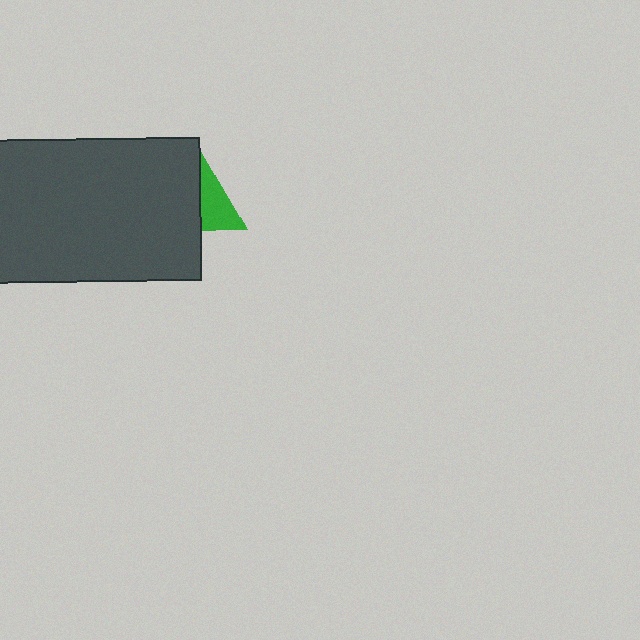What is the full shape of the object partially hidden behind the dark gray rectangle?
The partially hidden object is a green triangle.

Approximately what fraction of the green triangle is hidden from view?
Roughly 63% of the green triangle is hidden behind the dark gray rectangle.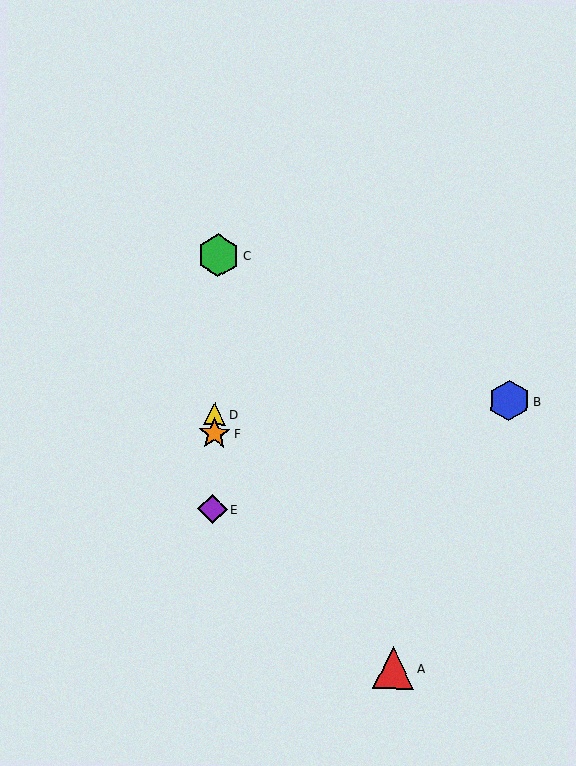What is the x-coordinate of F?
Object F is at x≈214.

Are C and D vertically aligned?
Yes, both are at x≈218.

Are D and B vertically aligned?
No, D is at x≈215 and B is at x≈509.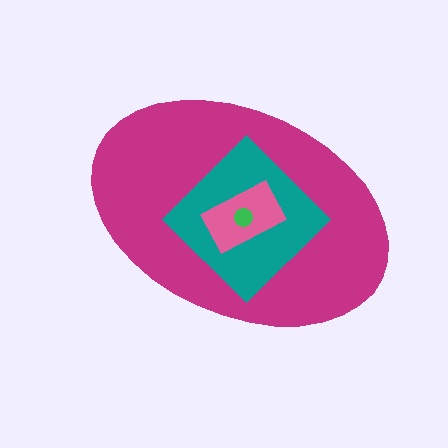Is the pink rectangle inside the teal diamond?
Yes.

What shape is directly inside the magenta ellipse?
The teal diamond.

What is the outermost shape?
The magenta ellipse.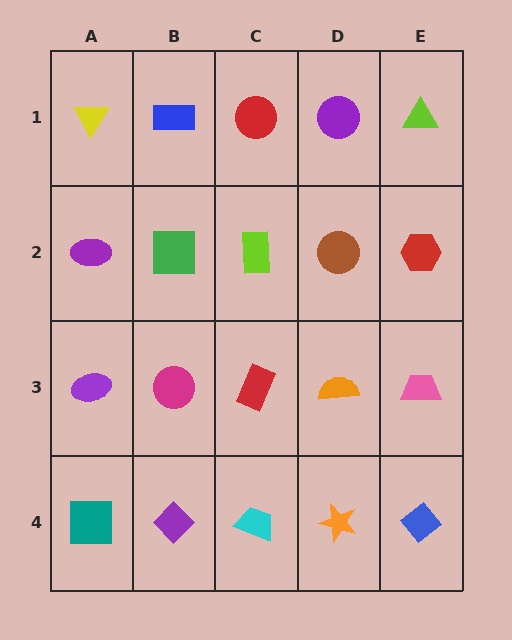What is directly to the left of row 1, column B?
A yellow triangle.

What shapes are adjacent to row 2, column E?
A lime triangle (row 1, column E), a pink trapezoid (row 3, column E), a brown circle (row 2, column D).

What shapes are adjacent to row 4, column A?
A purple ellipse (row 3, column A), a purple diamond (row 4, column B).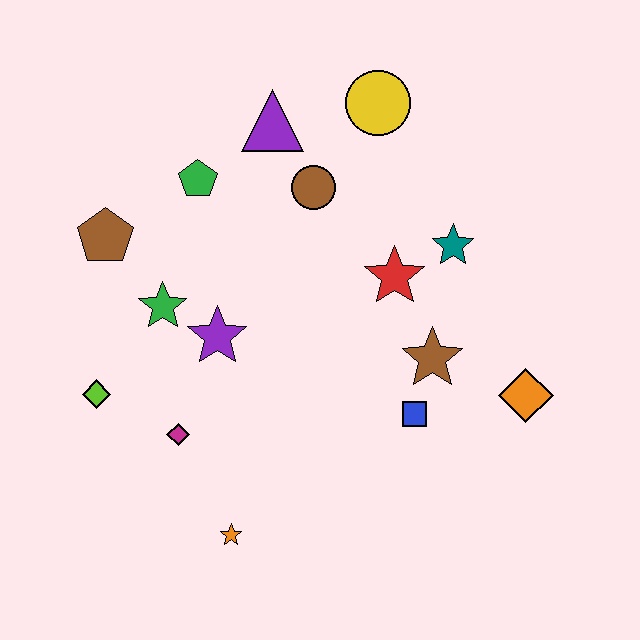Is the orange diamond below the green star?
Yes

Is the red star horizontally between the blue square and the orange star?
Yes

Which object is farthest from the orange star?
The yellow circle is farthest from the orange star.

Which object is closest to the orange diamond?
The brown star is closest to the orange diamond.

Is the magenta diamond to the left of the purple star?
Yes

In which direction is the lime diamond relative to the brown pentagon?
The lime diamond is below the brown pentagon.